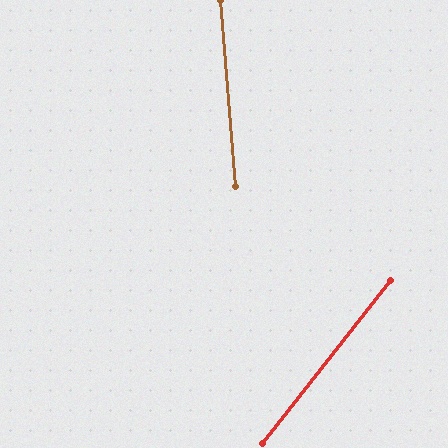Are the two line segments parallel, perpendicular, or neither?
Neither parallel nor perpendicular — they differ by about 43°.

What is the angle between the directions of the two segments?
Approximately 43 degrees.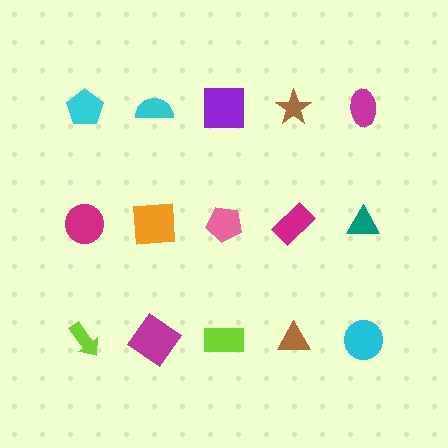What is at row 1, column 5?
A magenta ellipse.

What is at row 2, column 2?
An orange square.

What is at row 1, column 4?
A brown star.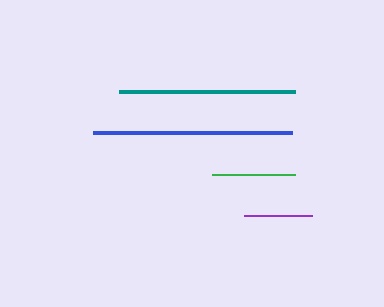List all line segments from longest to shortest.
From longest to shortest: blue, teal, green, purple.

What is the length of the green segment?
The green segment is approximately 82 pixels long.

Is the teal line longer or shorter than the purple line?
The teal line is longer than the purple line.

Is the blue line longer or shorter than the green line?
The blue line is longer than the green line.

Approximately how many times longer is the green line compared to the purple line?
The green line is approximately 1.2 times the length of the purple line.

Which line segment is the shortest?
The purple line is the shortest at approximately 68 pixels.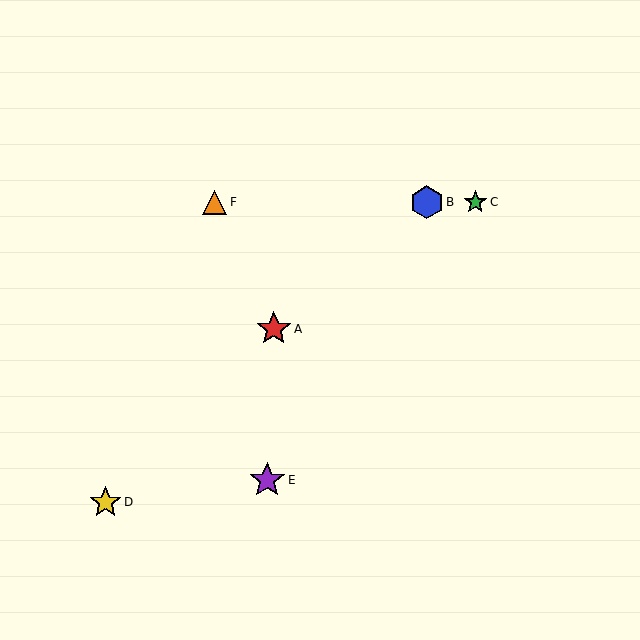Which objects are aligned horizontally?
Objects B, C, F are aligned horizontally.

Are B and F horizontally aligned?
Yes, both are at y≈202.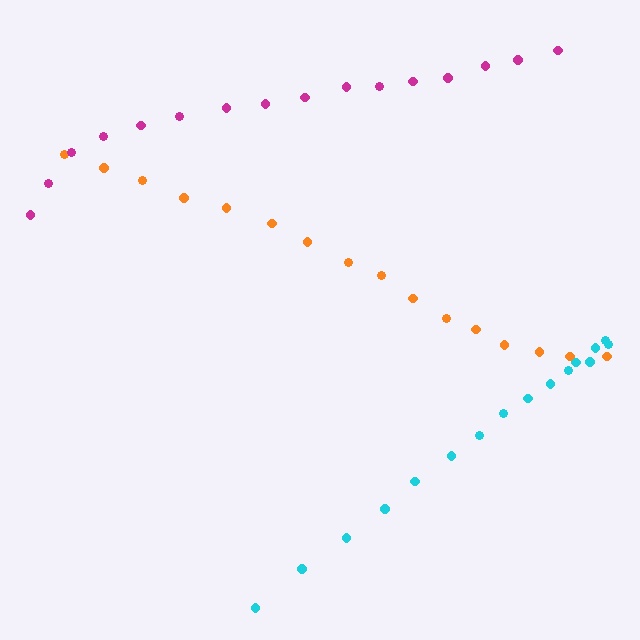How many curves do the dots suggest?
There are 3 distinct paths.